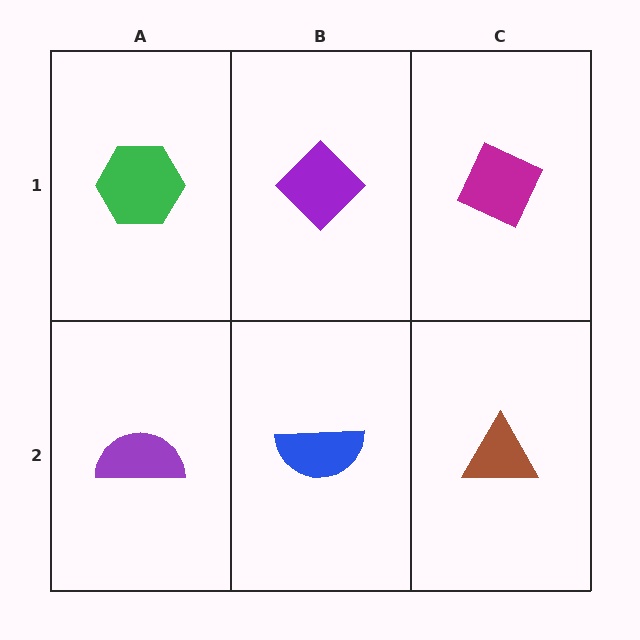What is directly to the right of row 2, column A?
A blue semicircle.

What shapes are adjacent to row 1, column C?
A brown triangle (row 2, column C), a purple diamond (row 1, column B).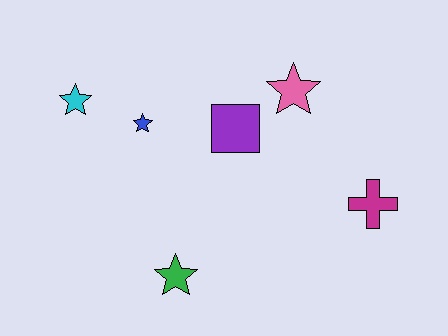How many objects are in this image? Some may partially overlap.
There are 6 objects.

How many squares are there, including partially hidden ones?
There is 1 square.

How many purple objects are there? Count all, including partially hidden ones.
There is 1 purple object.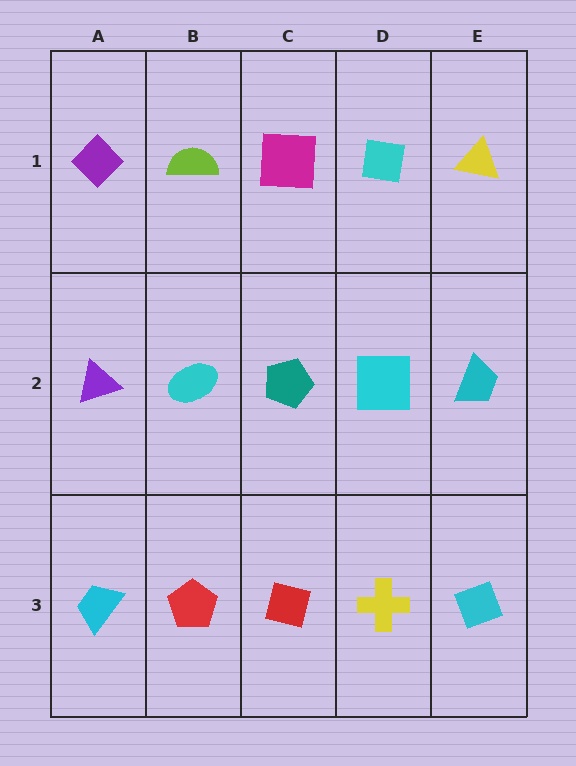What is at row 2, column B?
A cyan ellipse.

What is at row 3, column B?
A red pentagon.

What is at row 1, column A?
A purple diamond.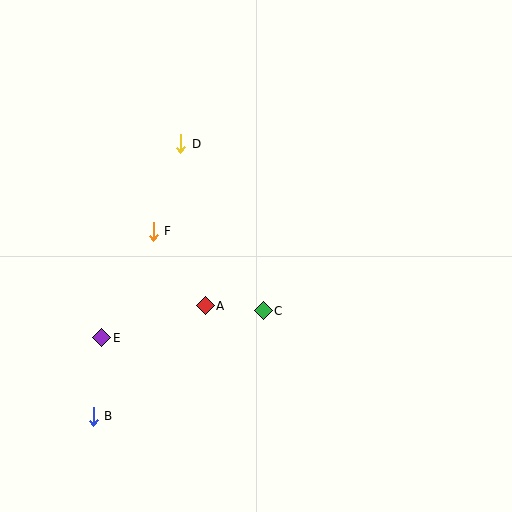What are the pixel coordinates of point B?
Point B is at (93, 416).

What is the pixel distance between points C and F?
The distance between C and F is 136 pixels.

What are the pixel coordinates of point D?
Point D is at (181, 144).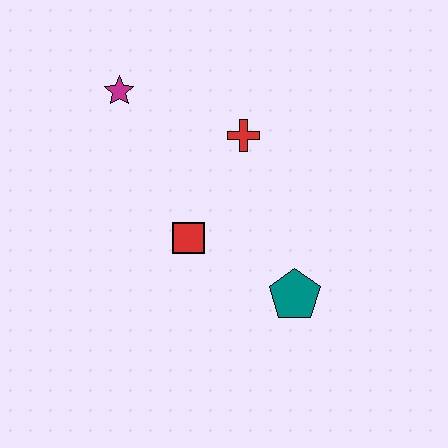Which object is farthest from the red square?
The magenta star is farthest from the red square.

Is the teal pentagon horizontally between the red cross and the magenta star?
No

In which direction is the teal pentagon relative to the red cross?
The teal pentagon is below the red cross.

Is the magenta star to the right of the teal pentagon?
No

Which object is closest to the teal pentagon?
The red square is closest to the teal pentagon.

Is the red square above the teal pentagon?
Yes